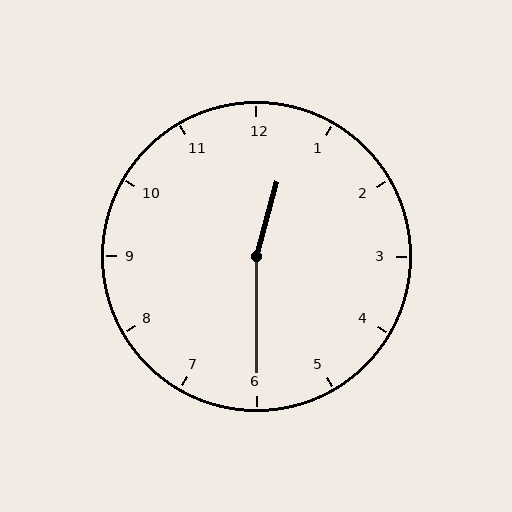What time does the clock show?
12:30.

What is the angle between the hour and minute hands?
Approximately 165 degrees.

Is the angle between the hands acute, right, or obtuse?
It is obtuse.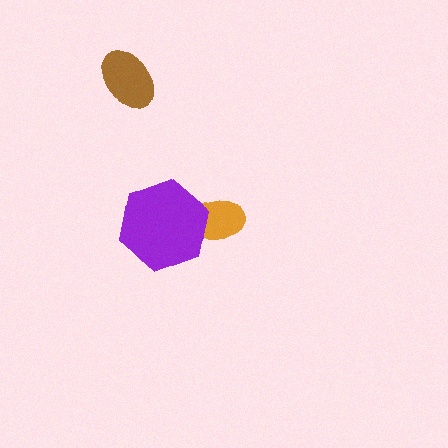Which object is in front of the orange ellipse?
The purple hexagon is in front of the orange ellipse.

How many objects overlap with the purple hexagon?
1 object overlaps with the purple hexagon.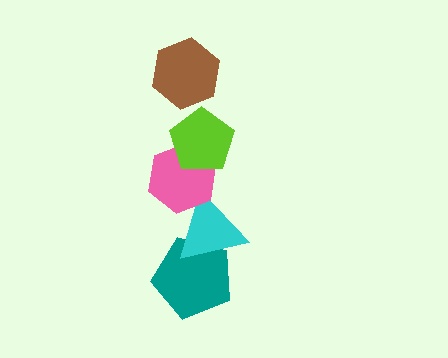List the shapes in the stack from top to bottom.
From top to bottom: the brown hexagon, the lime pentagon, the pink hexagon, the cyan triangle, the teal pentagon.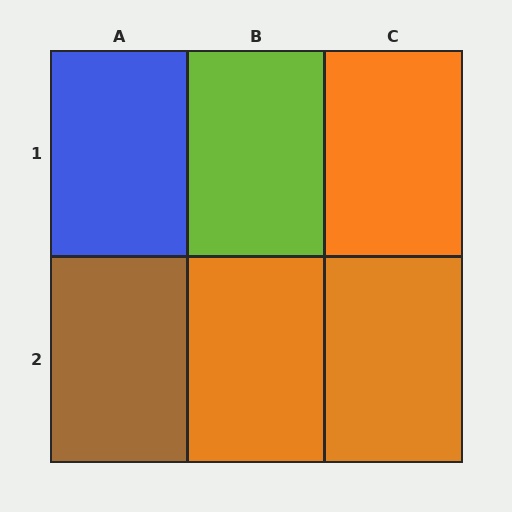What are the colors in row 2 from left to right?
Brown, orange, orange.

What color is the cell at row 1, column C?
Orange.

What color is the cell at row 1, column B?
Lime.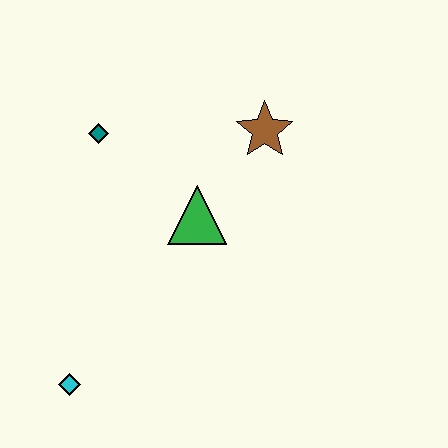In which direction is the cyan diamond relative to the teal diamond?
The cyan diamond is below the teal diamond.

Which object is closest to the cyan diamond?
The green triangle is closest to the cyan diamond.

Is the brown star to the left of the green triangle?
No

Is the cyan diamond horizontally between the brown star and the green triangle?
No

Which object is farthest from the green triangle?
The cyan diamond is farthest from the green triangle.